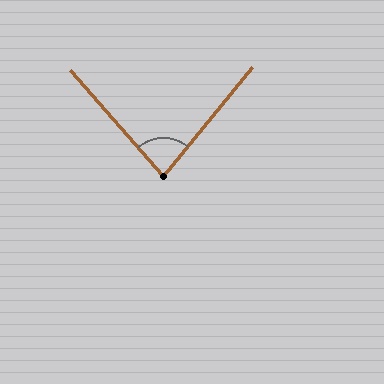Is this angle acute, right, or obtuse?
It is acute.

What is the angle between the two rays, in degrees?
Approximately 80 degrees.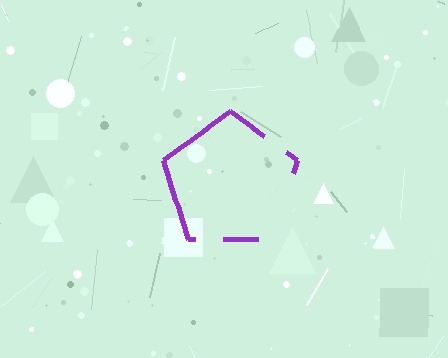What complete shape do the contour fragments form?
The contour fragments form a pentagon.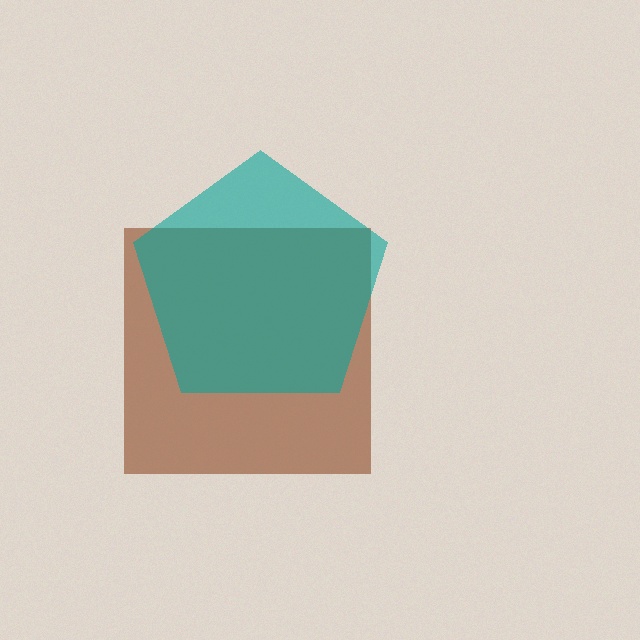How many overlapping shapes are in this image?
There are 2 overlapping shapes in the image.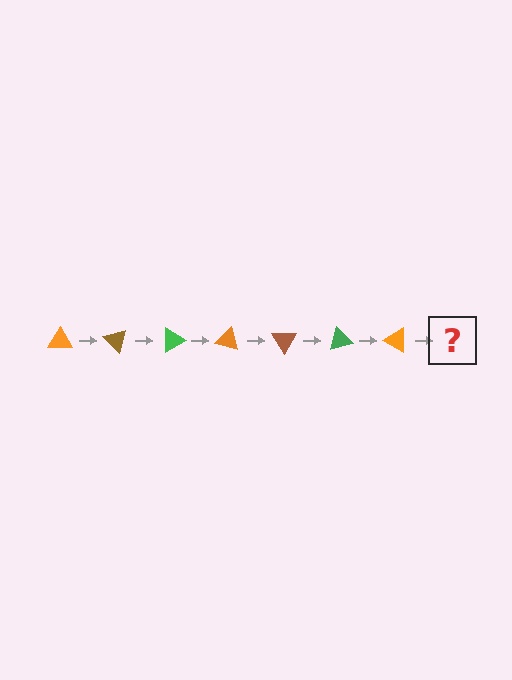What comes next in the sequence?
The next element should be a brown triangle, rotated 315 degrees from the start.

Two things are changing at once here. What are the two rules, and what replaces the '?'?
The two rules are that it rotates 45 degrees each step and the color cycles through orange, brown, and green. The '?' should be a brown triangle, rotated 315 degrees from the start.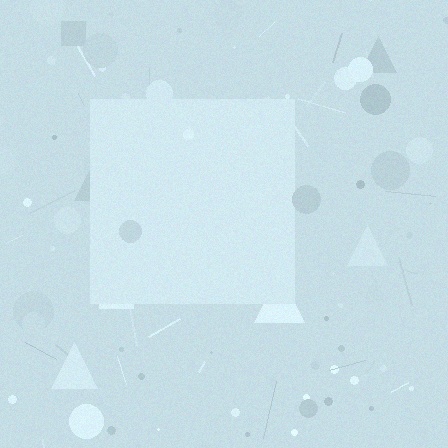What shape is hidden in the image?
A square is hidden in the image.